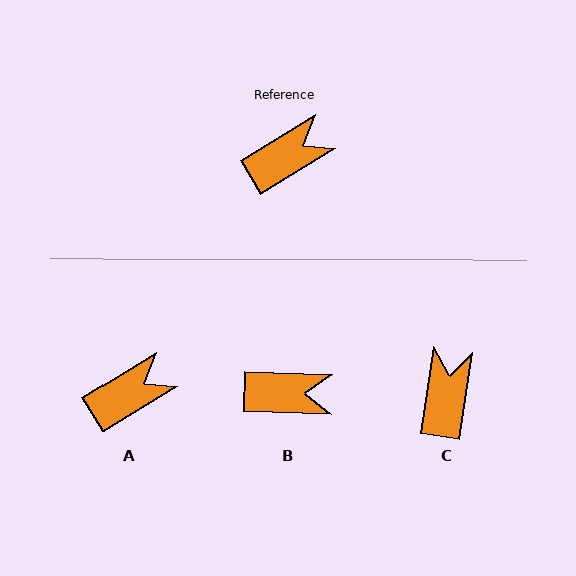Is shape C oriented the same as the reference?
No, it is off by about 50 degrees.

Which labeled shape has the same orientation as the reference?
A.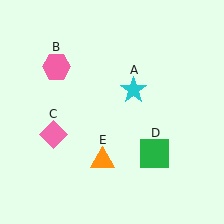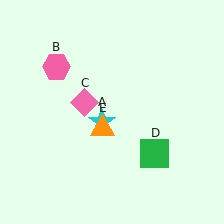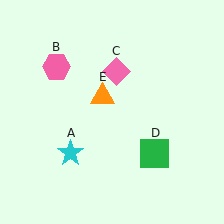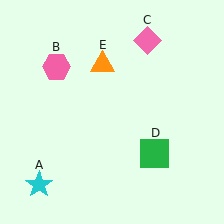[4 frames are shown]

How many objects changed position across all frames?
3 objects changed position: cyan star (object A), pink diamond (object C), orange triangle (object E).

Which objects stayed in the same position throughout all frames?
Pink hexagon (object B) and green square (object D) remained stationary.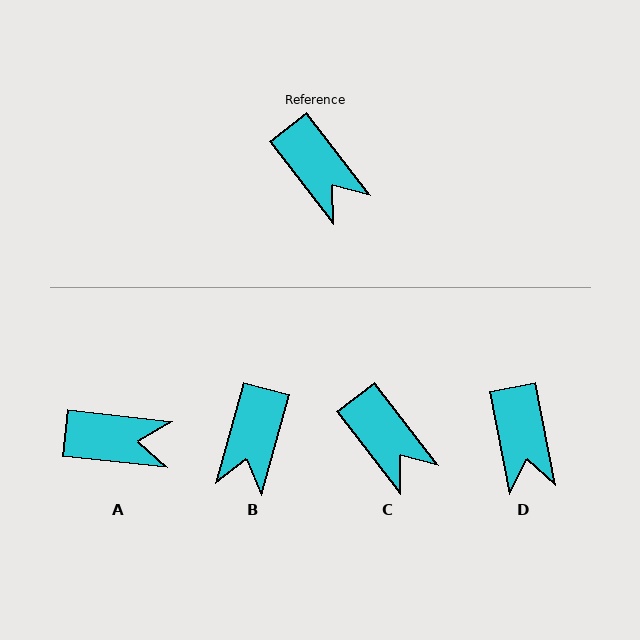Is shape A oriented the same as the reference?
No, it is off by about 46 degrees.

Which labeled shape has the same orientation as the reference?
C.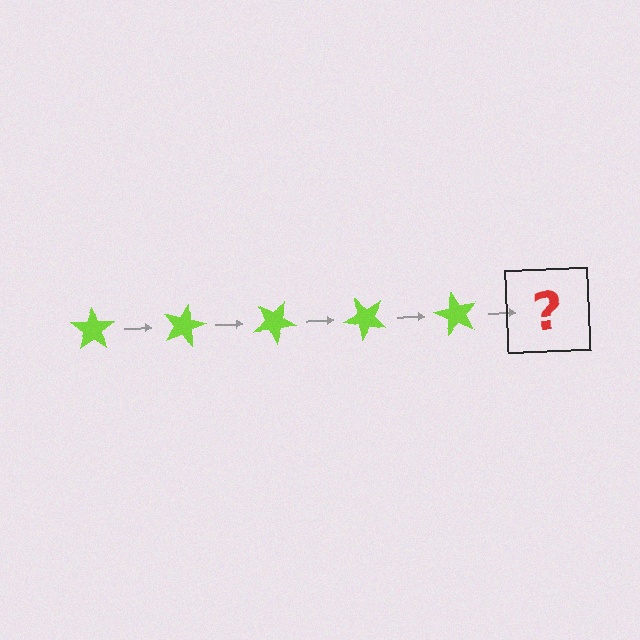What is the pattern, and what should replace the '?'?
The pattern is that the star rotates 15 degrees each step. The '?' should be a lime star rotated 75 degrees.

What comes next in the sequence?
The next element should be a lime star rotated 75 degrees.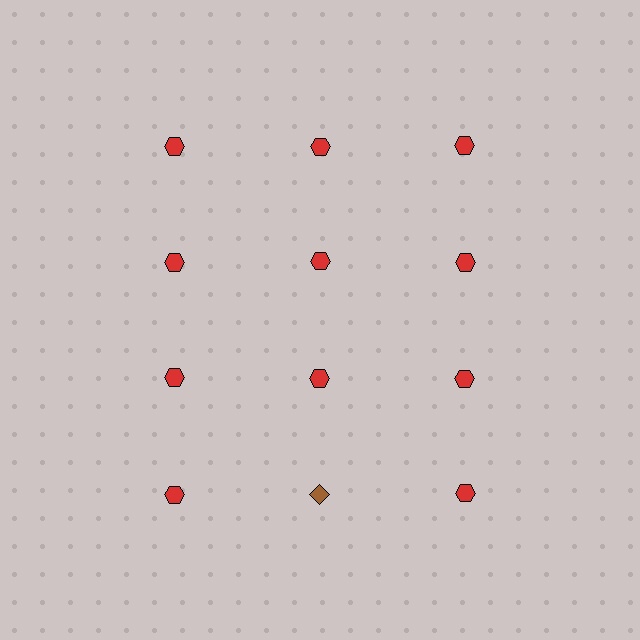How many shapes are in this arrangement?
There are 12 shapes arranged in a grid pattern.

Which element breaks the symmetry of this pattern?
The brown diamond in the fourth row, second from left column breaks the symmetry. All other shapes are red hexagons.